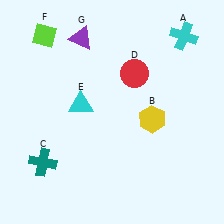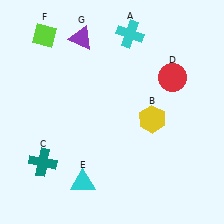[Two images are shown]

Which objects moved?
The objects that moved are: the cyan cross (A), the red circle (D), the cyan triangle (E).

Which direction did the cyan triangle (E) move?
The cyan triangle (E) moved down.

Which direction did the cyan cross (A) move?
The cyan cross (A) moved left.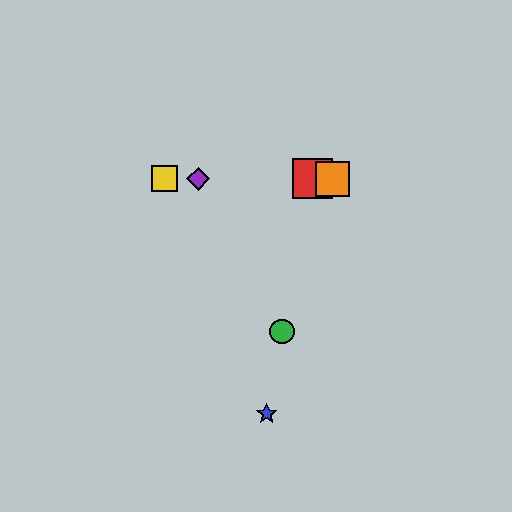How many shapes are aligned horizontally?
4 shapes (the red square, the yellow square, the purple diamond, the orange square) are aligned horizontally.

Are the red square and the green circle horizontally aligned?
No, the red square is at y≈179 and the green circle is at y≈332.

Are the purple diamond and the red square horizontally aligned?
Yes, both are at y≈179.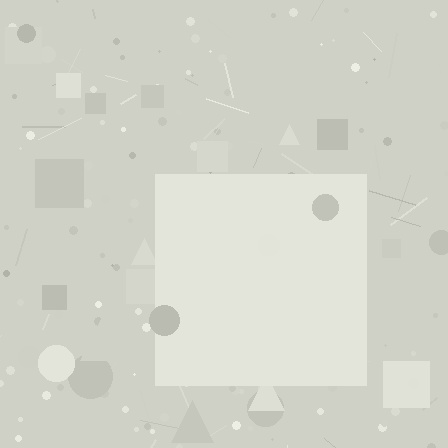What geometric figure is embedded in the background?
A square is embedded in the background.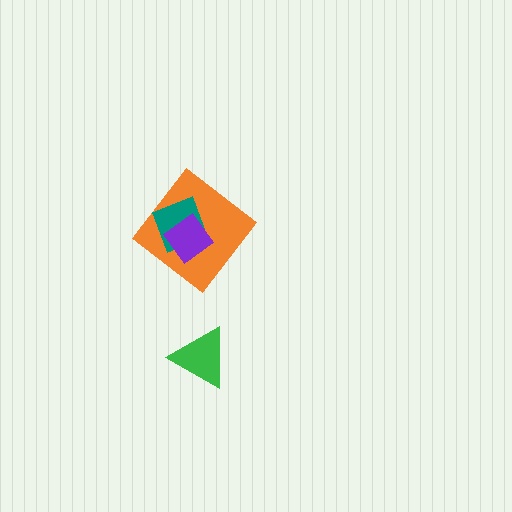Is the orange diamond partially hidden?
Yes, it is partially covered by another shape.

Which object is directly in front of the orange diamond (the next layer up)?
The teal diamond is directly in front of the orange diamond.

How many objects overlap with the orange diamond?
2 objects overlap with the orange diamond.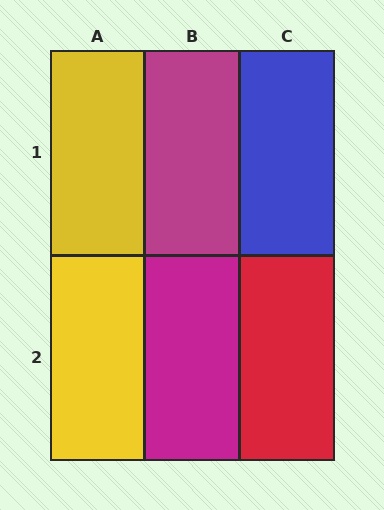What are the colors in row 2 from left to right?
Yellow, magenta, red.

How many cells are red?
1 cell is red.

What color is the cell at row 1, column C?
Blue.